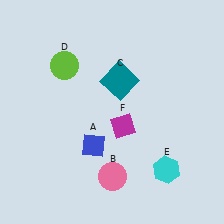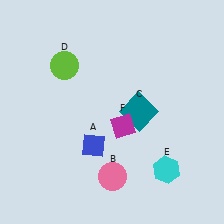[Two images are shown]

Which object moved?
The teal square (C) moved down.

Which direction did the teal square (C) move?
The teal square (C) moved down.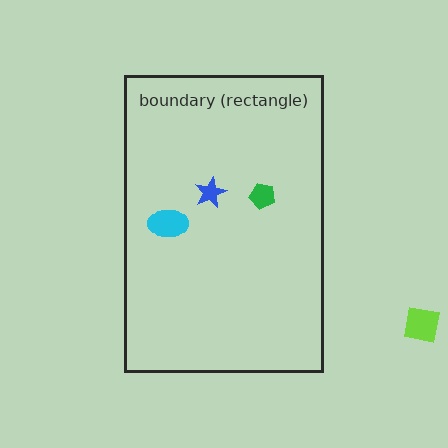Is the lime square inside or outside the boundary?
Outside.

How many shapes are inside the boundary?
3 inside, 1 outside.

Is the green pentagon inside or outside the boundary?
Inside.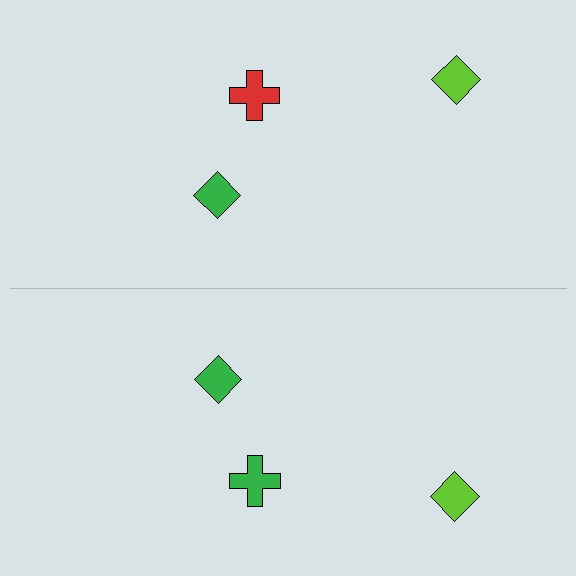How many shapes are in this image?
There are 6 shapes in this image.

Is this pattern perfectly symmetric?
No, the pattern is not perfectly symmetric. The green cross on the bottom side breaks the symmetry — its mirror counterpart is red.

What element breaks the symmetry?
The green cross on the bottom side breaks the symmetry — its mirror counterpart is red.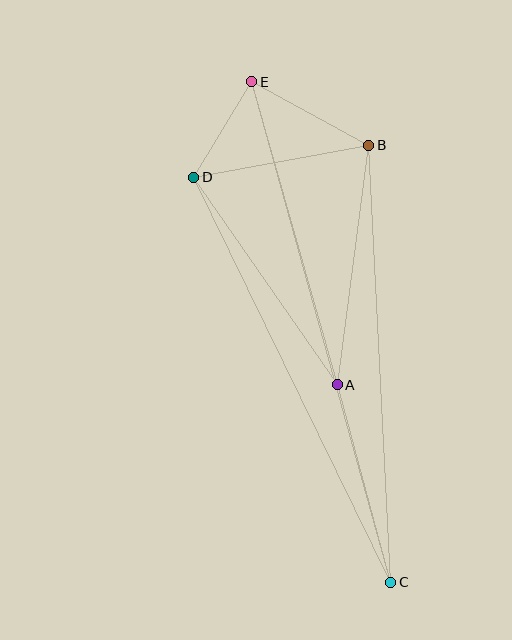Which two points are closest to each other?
Points D and E are closest to each other.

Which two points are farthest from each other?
Points C and E are farthest from each other.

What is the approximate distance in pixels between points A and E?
The distance between A and E is approximately 315 pixels.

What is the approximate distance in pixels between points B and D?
The distance between B and D is approximately 178 pixels.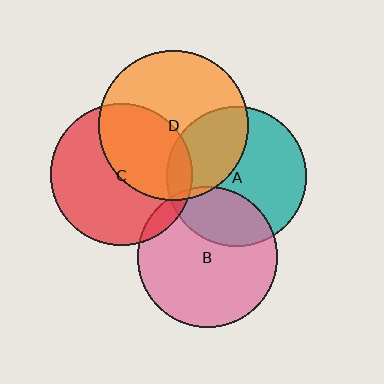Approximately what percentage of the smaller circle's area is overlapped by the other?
Approximately 35%.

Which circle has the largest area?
Circle D (orange).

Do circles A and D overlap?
Yes.